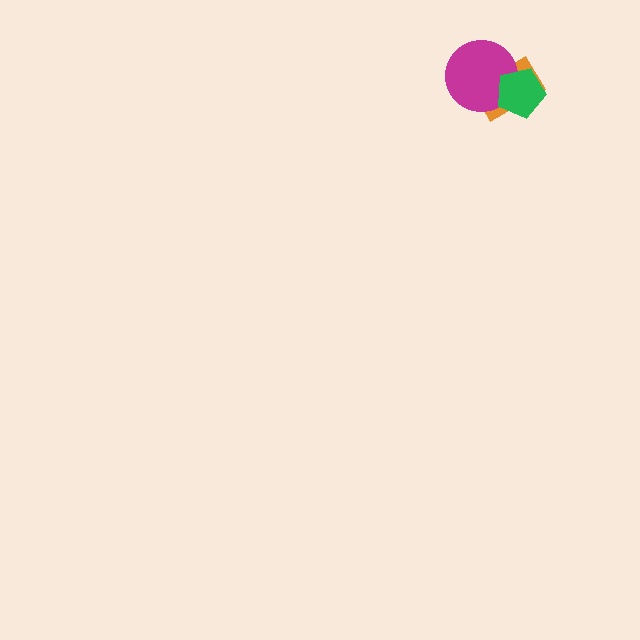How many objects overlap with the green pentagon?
2 objects overlap with the green pentagon.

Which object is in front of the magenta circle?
The green pentagon is in front of the magenta circle.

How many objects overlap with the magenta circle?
2 objects overlap with the magenta circle.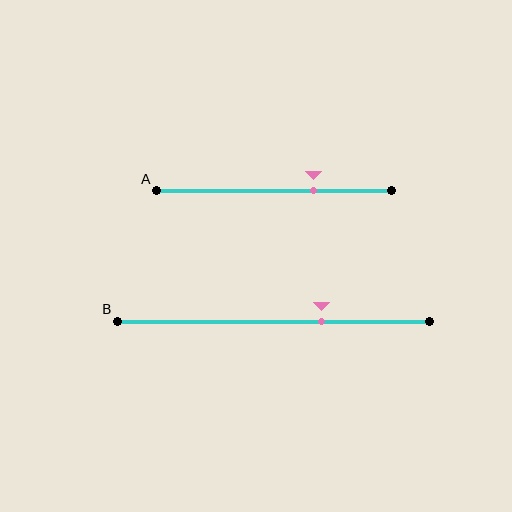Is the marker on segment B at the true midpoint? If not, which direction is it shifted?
No, the marker on segment B is shifted to the right by about 15% of the segment length.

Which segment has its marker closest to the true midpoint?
Segment B has its marker closest to the true midpoint.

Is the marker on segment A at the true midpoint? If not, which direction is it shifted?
No, the marker on segment A is shifted to the right by about 17% of the segment length.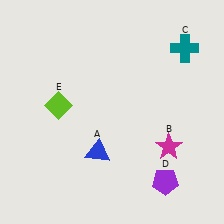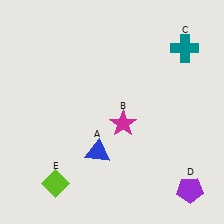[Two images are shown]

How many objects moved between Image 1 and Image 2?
3 objects moved between the two images.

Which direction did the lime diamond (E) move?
The lime diamond (E) moved down.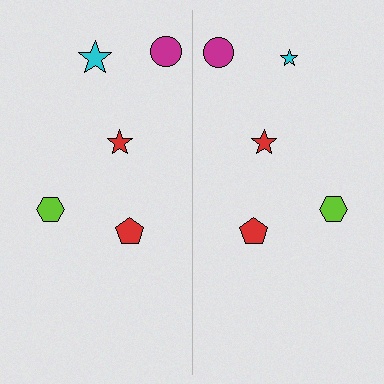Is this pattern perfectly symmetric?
No, the pattern is not perfectly symmetric. The cyan star on the right side has a different size than its mirror counterpart.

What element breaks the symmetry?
The cyan star on the right side has a different size than its mirror counterpart.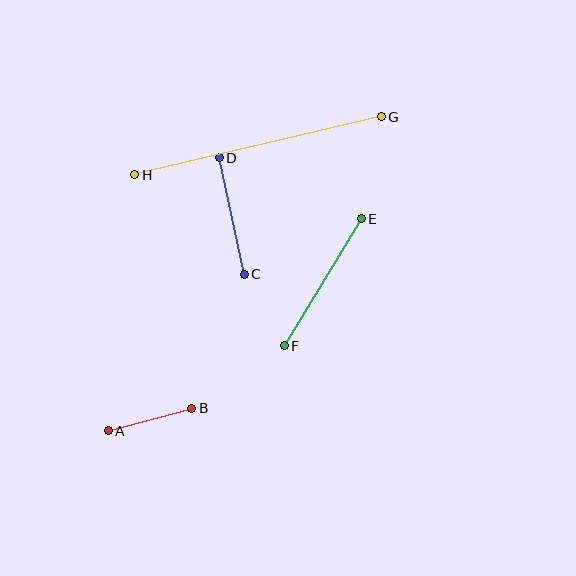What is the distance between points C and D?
The distance is approximately 119 pixels.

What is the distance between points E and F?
The distance is approximately 149 pixels.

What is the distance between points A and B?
The distance is approximately 86 pixels.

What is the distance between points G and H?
The distance is approximately 253 pixels.